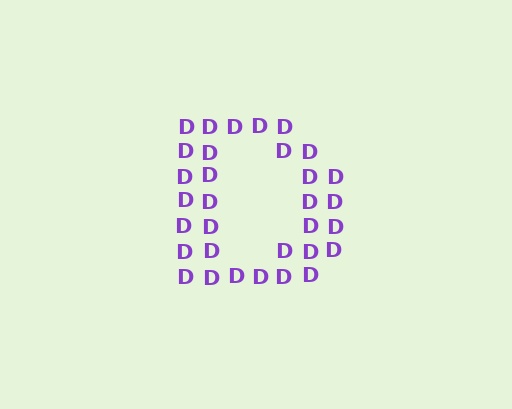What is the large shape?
The large shape is the letter D.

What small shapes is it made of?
It is made of small letter D's.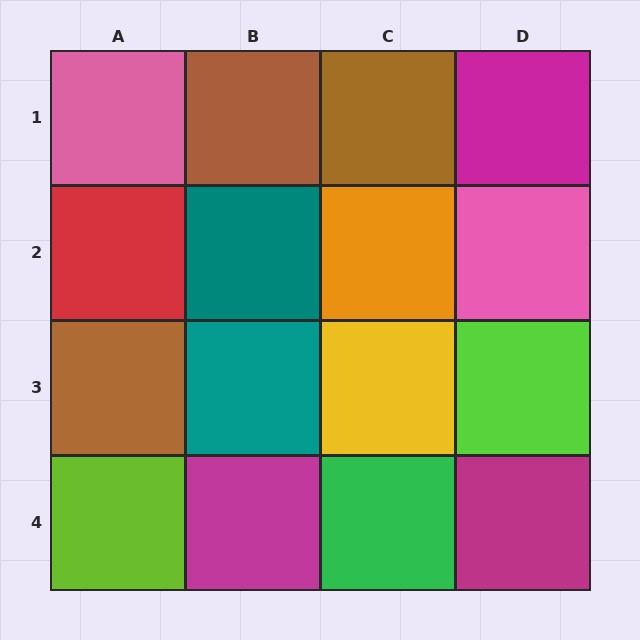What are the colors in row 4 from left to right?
Lime, magenta, green, magenta.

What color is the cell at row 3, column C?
Yellow.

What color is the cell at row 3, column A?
Brown.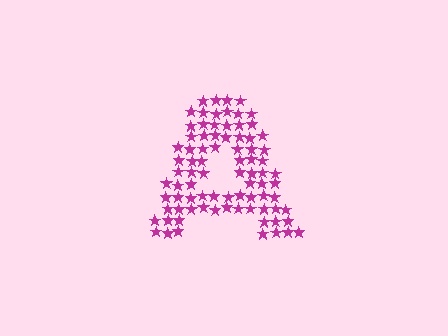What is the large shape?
The large shape is the letter A.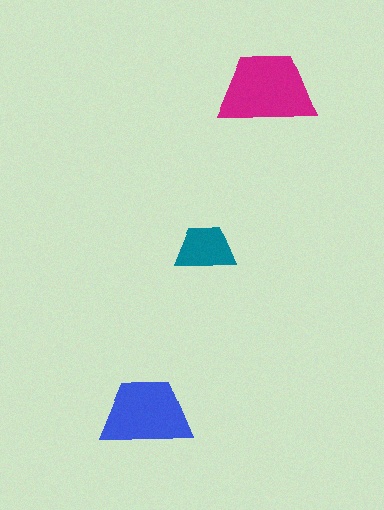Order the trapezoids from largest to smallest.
the magenta one, the blue one, the teal one.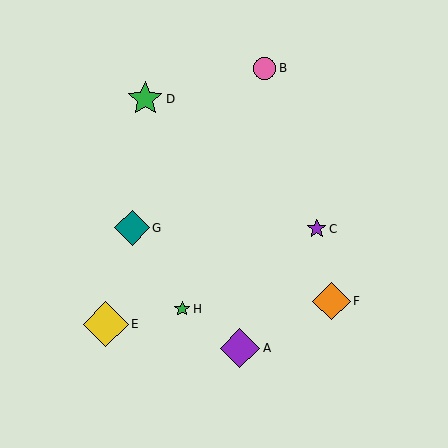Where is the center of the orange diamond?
The center of the orange diamond is at (332, 301).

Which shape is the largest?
The yellow diamond (labeled E) is the largest.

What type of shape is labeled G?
Shape G is a teal diamond.